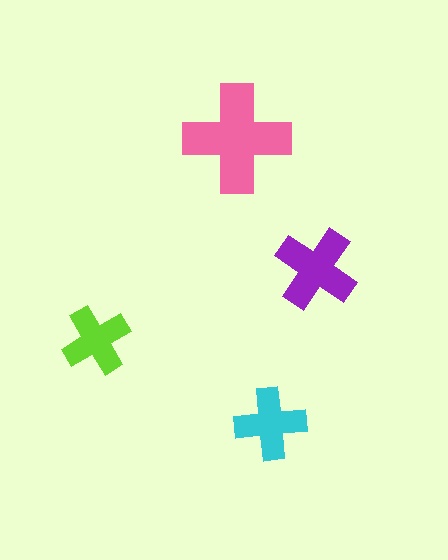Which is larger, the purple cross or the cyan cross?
The purple one.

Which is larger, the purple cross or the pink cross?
The pink one.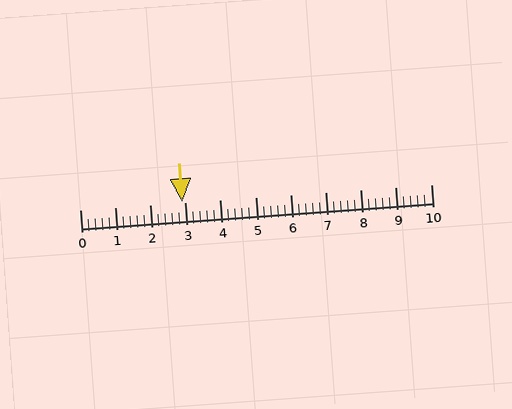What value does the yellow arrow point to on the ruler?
The yellow arrow points to approximately 2.9.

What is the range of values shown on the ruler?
The ruler shows values from 0 to 10.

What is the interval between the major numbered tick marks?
The major tick marks are spaced 1 units apart.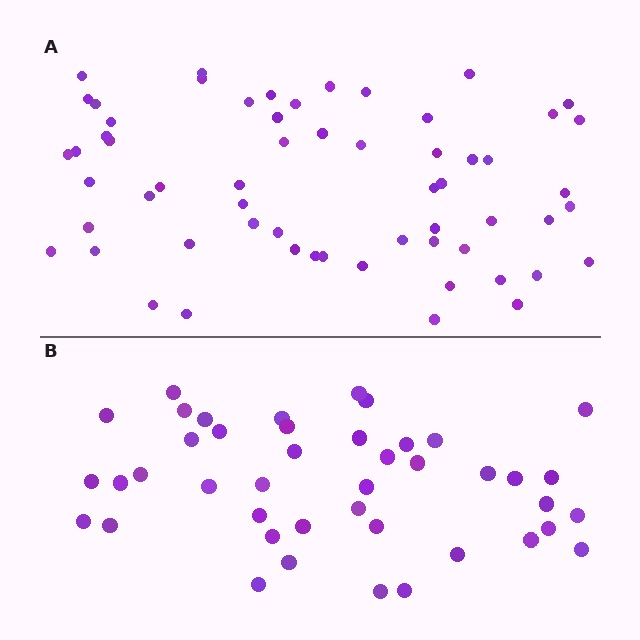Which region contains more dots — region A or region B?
Region A (the top region) has more dots.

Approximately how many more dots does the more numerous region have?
Region A has approximately 15 more dots than region B.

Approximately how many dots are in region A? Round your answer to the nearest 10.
About 60 dots.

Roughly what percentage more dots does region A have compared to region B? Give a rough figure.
About 40% more.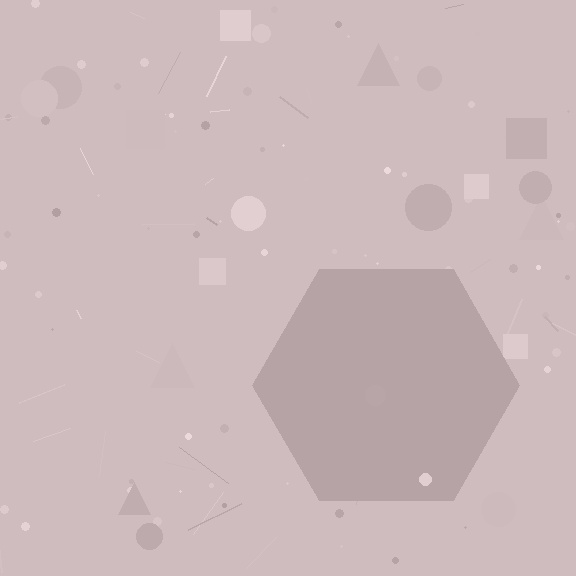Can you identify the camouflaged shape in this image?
The camouflaged shape is a hexagon.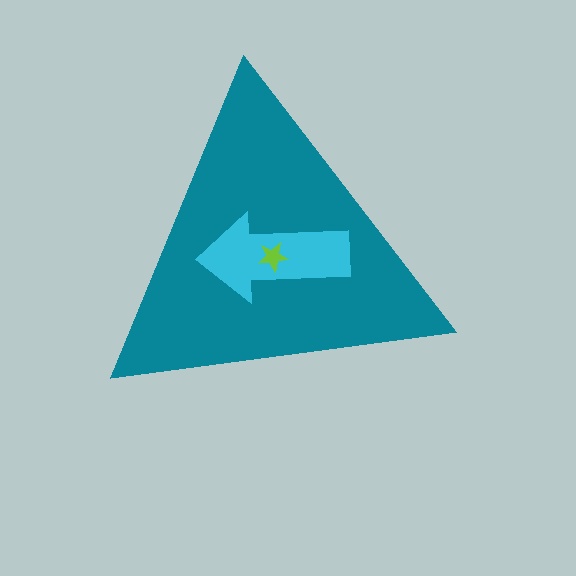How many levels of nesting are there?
3.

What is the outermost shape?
The teal triangle.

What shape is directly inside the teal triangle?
The cyan arrow.